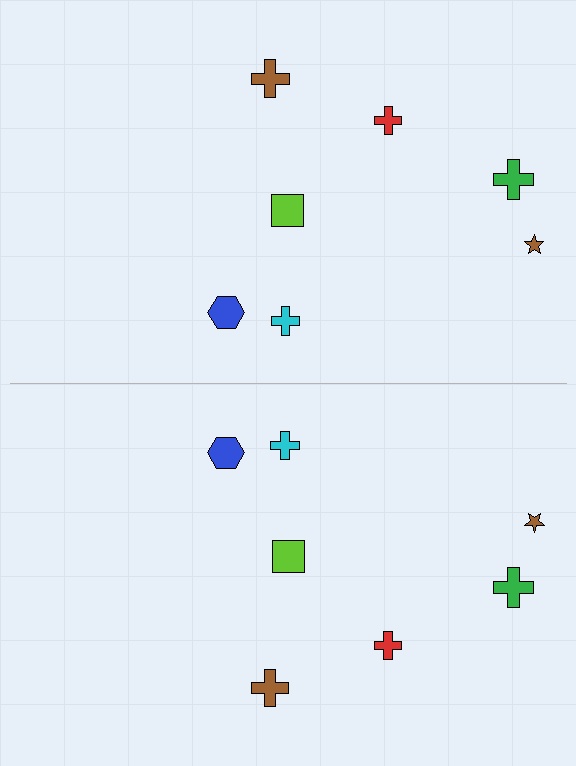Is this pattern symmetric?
Yes, this pattern has bilateral (reflection) symmetry.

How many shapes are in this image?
There are 14 shapes in this image.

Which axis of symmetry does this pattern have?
The pattern has a horizontal axis of symmetry running through the center of the image.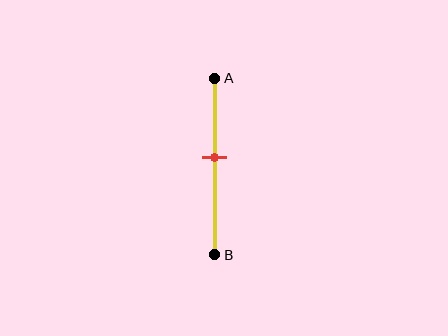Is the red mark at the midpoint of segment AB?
No, the mark is at about 45% from A, not at the 50% midpoint.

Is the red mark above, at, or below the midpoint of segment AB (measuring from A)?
The red mark is above the midpoint of segment AB.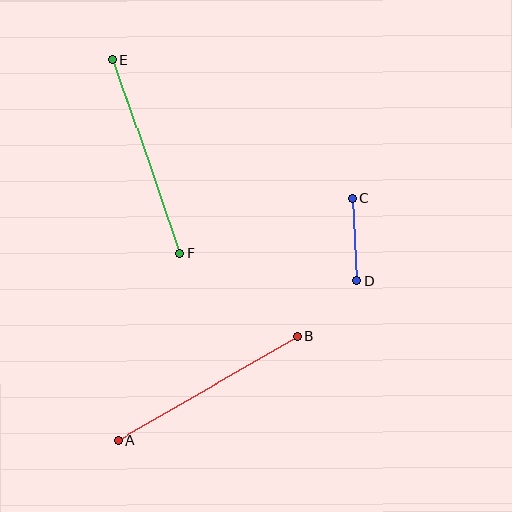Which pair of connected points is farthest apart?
Points A and B are farthest apart.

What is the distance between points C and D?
The distance is approximately 82 pixels.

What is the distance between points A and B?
The distance is approximately 208 pixels.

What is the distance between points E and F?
The distance is approximately 206 pixels.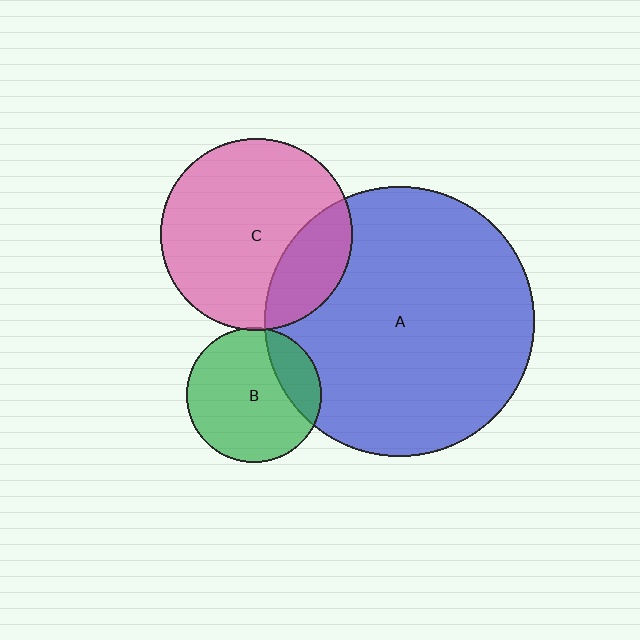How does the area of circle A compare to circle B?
Approximately 4.0 times.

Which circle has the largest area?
Circle A (blue).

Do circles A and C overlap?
Yes.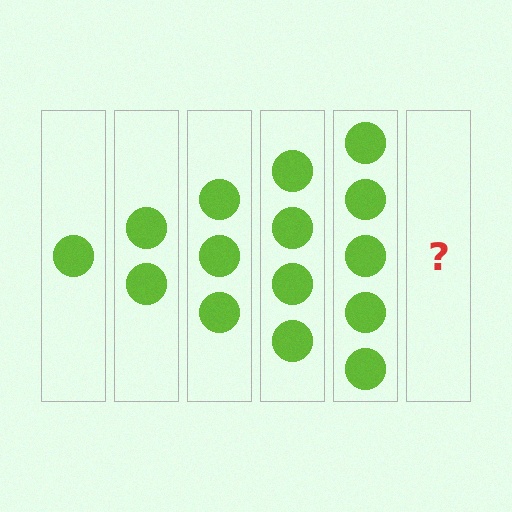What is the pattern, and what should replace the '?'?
The pattern is that each step adds one more circle. The '?' should be 6 circles.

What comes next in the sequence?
The next element should be 6 circles.